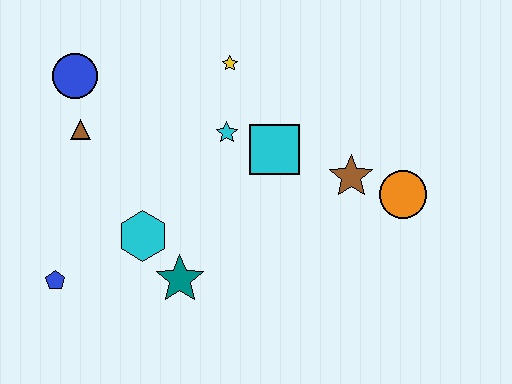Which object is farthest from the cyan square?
The blue pentagon is farthest from the cyan square.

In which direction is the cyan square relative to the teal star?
The cyan square is above the teal star.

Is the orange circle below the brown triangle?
Yes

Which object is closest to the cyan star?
The cyan square is closest to the cyan star.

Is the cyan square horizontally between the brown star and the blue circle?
Yes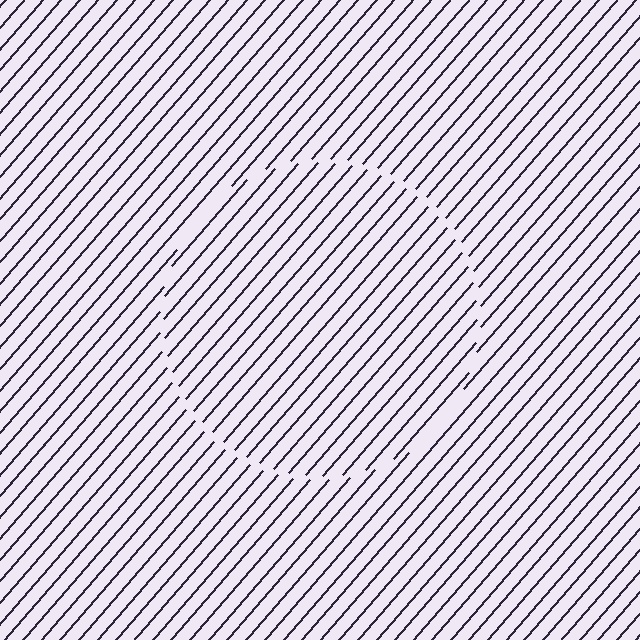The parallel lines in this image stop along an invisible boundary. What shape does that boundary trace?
An illusory circle. The interior of the shape contains the same grating, shifted by half a period — the contour is defined by the phase discontinuity where line-ends from the inner and outer gratings abut.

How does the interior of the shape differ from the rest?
The interior of the shape contains the same grating, shifted by half a period — the contour is defined by the phase discontinuity where line-ends from the inner and outer gratings abut.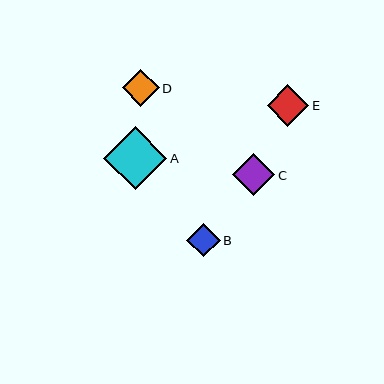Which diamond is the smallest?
Diamond B is the smallest with a size of approximately 34 pixels.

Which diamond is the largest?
Diamond A is the largest with a size of approximately 63 pixels.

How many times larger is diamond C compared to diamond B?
Diamond C is approximately 1.2 times the size of diamond B.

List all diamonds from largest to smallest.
From largest to smallest: A, C, E, D, B.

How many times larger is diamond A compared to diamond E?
Diamond A is approximately 1.5 times the size of diamond E.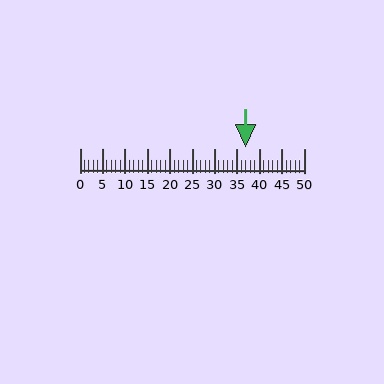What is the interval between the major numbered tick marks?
The major tick marks are spaced 5 units apart.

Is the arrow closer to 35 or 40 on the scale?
The arrow is closer to 35.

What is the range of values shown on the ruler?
The ruler shows values from 0 to 50.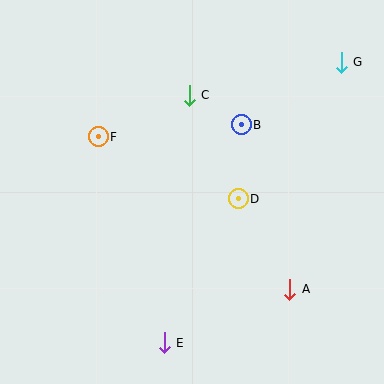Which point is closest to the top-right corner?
Point G is closest to the top-right corner.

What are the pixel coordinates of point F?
Point F is at (98, 137).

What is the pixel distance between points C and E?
The distance between C and E is 249 pixels.